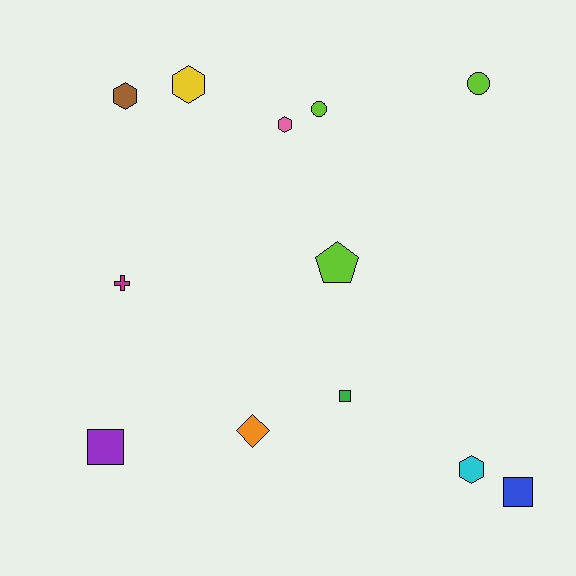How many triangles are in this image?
There are no triangles.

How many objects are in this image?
There are 12 objects.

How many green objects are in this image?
There is 1 green object.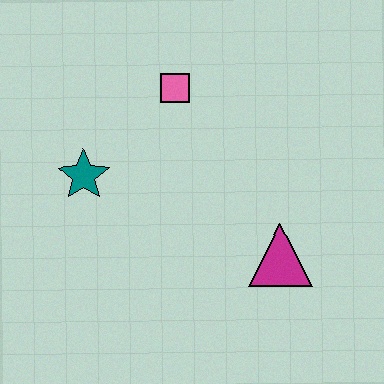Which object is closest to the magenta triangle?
The pink square is closest to the magenta triangle.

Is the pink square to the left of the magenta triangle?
Yes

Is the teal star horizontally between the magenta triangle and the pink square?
No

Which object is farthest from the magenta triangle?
The teal star is farthest from the magenta triangle.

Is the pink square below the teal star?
No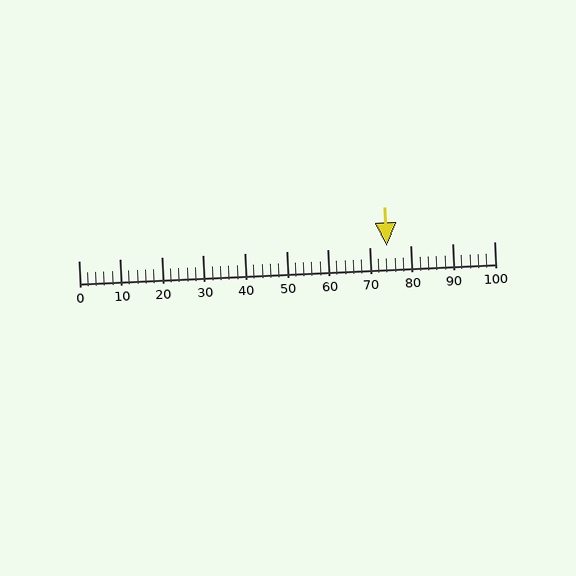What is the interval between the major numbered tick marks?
The major tick marks are spaced 10 units apart.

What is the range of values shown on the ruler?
The ruler shows values from 0 to 100.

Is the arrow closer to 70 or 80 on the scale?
The arrow is closer to 70.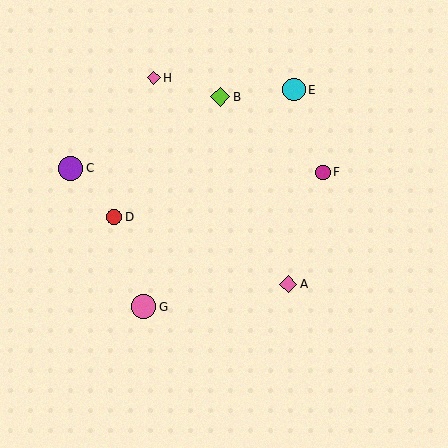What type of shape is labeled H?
Shape H is a pink diamond.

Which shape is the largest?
The pink circle (labeled G) is the largest.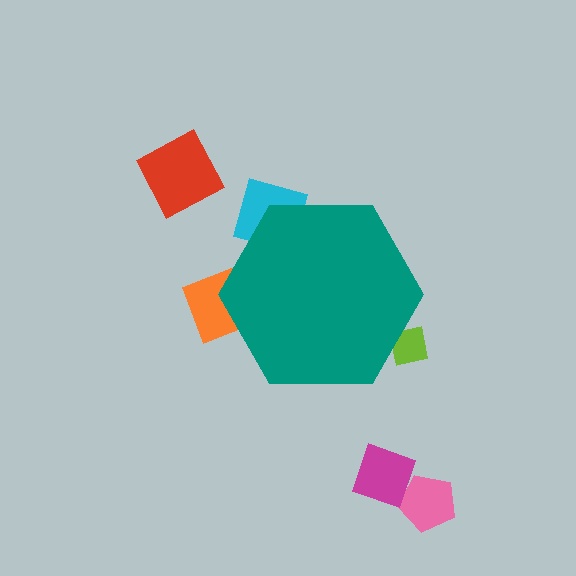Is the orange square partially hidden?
Yes, the orange square is partially hidden behind the teal hexagon.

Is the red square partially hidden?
No, the red square is fully visible.